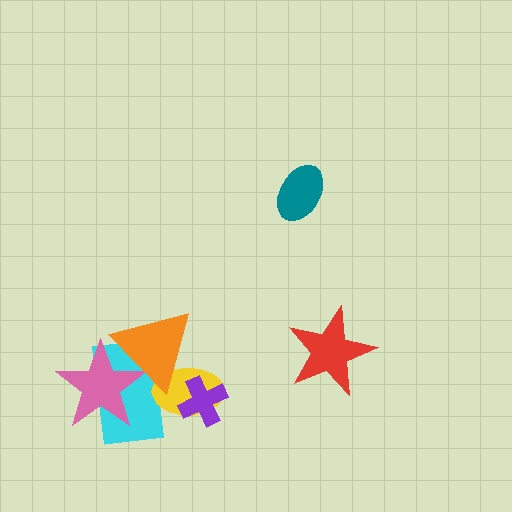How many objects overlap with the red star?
0 objects overlap with the red star.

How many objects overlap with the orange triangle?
3 objects overlap with the orange triangle.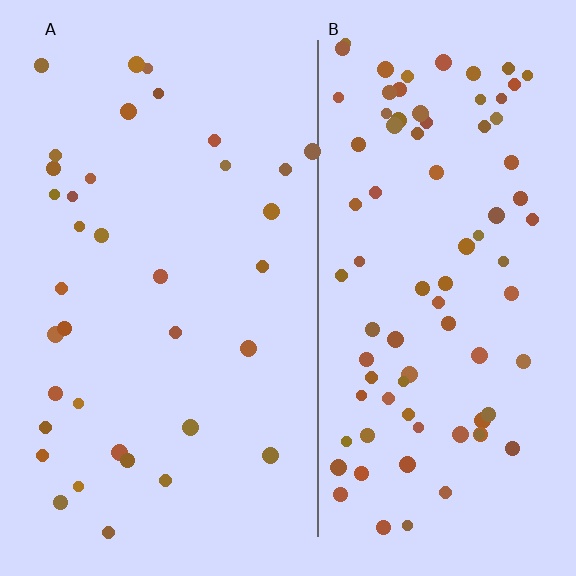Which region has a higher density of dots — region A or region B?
B (the right).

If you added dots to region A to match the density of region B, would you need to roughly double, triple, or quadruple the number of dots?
Approximately double.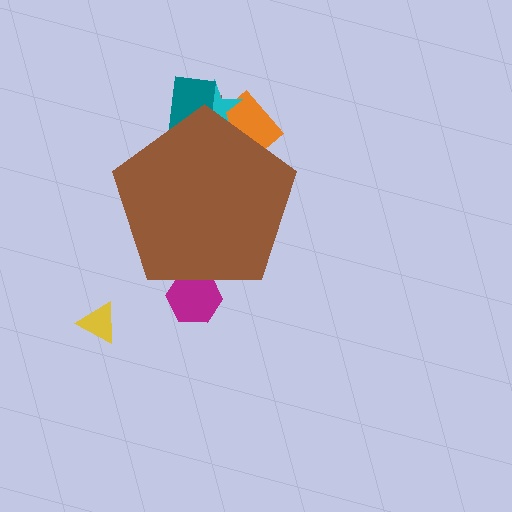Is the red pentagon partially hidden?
Yes, the red pentagon is partially hidden behind the brown pentagon.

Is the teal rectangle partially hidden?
Yes, the teal rectangle is partially hidden behind the brown pentagon.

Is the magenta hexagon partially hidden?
Yes, the magenta hexagon is partially hidden behind the brown pentagon.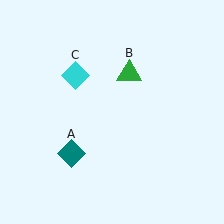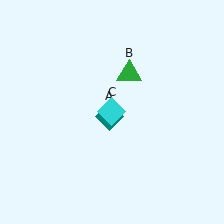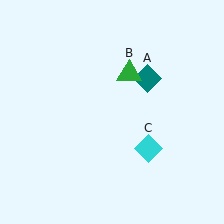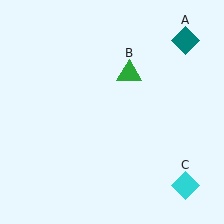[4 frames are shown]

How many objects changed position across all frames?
2 objects changed position: teal diamond (object A), cyan diamond (object C).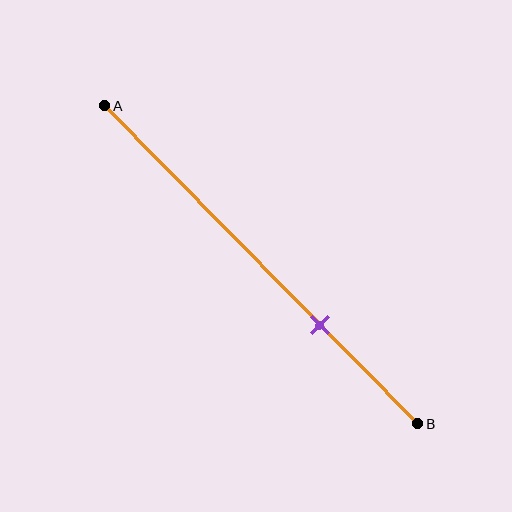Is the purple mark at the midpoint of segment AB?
No, the mark is at about 70% from A, not at the 50% midpoint.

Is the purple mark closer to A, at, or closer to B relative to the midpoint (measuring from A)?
The purple mark is closer to point B than the midpoint of segment AB.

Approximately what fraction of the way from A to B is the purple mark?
The purple mark is approximately 70% of the way from A to B.